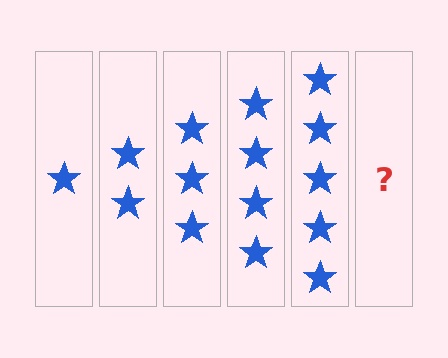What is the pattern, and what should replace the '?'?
The pattern is that each step adds one more star. The '?' should be 6 stars.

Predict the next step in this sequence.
The next step is 6 stars.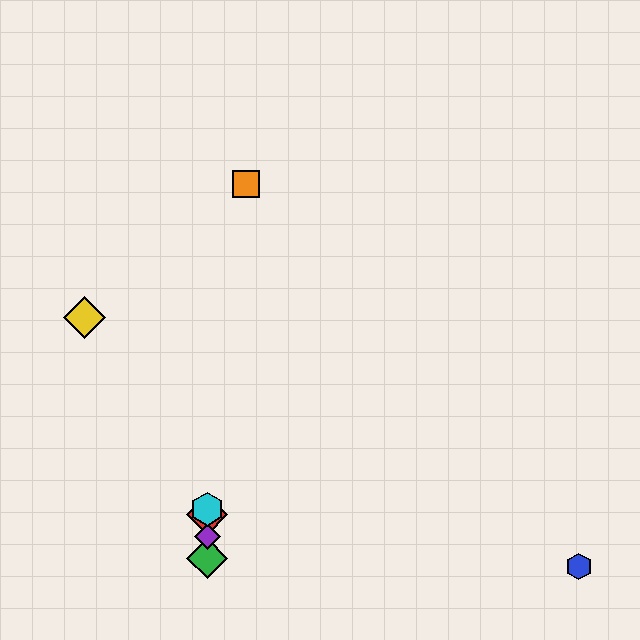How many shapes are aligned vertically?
4 shapes (the red diamond, the green diamond, the purple diamond, the cyan hexagon) are aligned vertically.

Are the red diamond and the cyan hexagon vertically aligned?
Yes, both are at x≈207.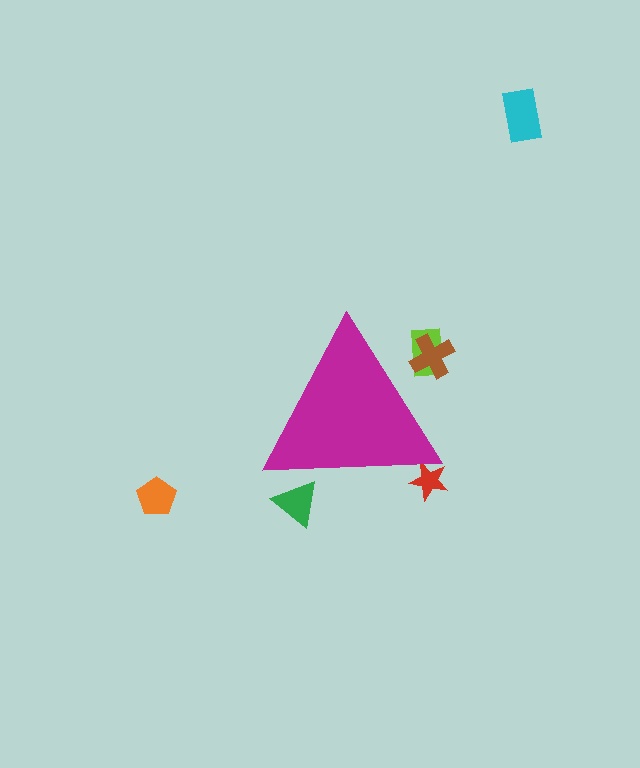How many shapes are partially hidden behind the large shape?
4 shapes are partially hidden.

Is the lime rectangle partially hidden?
Yes, the lime rectangle is partially hidden behind the magenta triangle.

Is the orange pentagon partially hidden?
No, the orange pentagon is fully visible.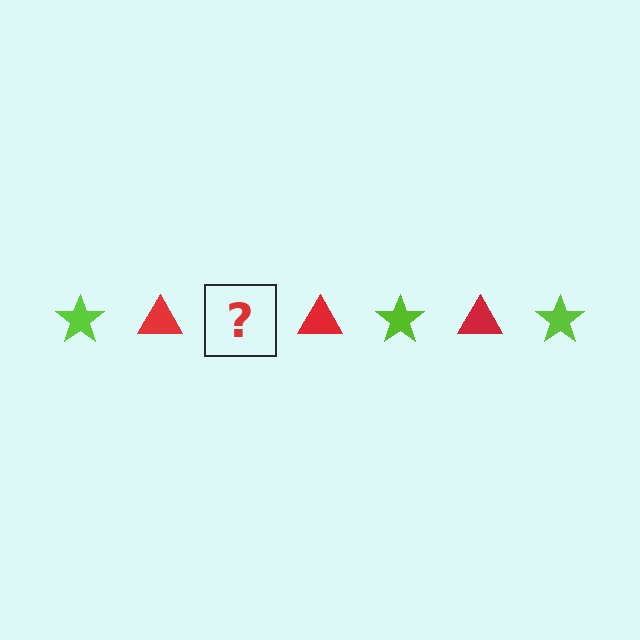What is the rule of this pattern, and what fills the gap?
The rule is that the pattern alternates between lime star and red triangle. The gap should be filled with a lime star.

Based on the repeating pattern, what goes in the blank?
The blank should be a lime star.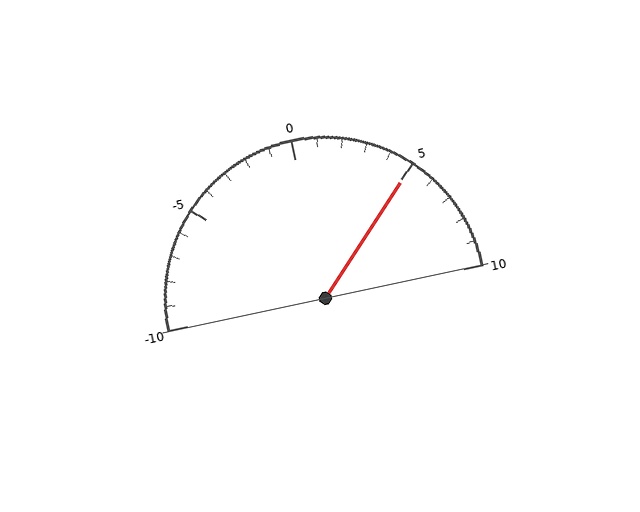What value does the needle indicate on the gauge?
The needle indicates approximately 5.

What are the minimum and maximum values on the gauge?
The gauge ranges from -10 to 10.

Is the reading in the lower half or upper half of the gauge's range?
The reading is in the upper half of the range (-10 to 10).